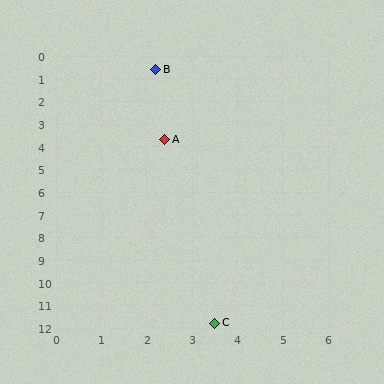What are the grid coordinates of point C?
Point C is at approximately (3.5, 11.8).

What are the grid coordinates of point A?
Point A is at approximately (2.4, 3.7).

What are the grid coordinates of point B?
Point B is at approximately (2.2, 0.6).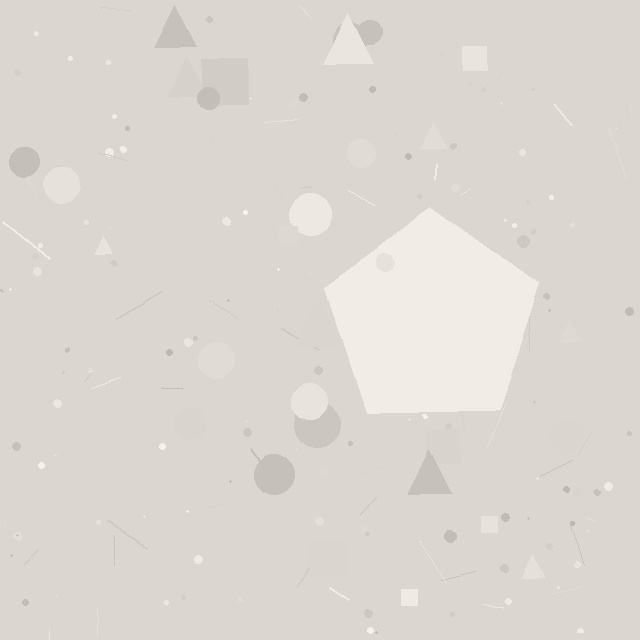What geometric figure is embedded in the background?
A pentagon is embedded in the background.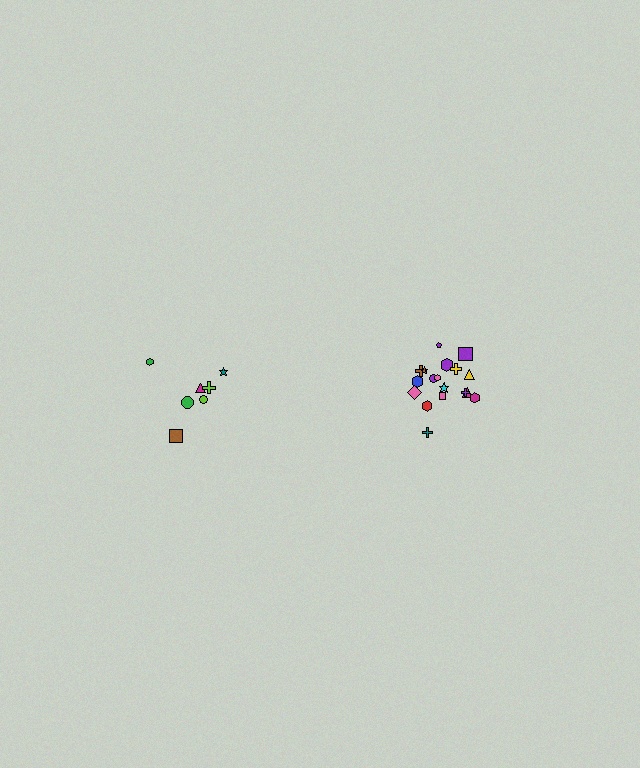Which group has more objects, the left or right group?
The right group.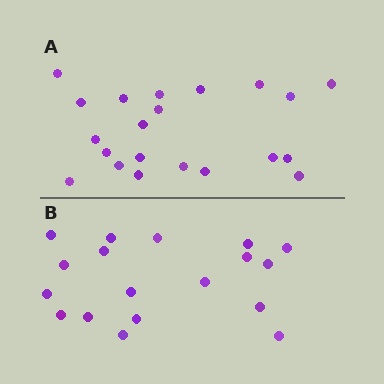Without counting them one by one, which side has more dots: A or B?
Region A (the top region) has more dots.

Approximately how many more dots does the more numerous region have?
Region A has just a few more — roughly 2 or 3 more dots than region B.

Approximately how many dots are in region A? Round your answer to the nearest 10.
About 20 dots. (The exact count is 21, which rounds to 20.)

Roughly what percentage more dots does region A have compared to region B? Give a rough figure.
About 15% more.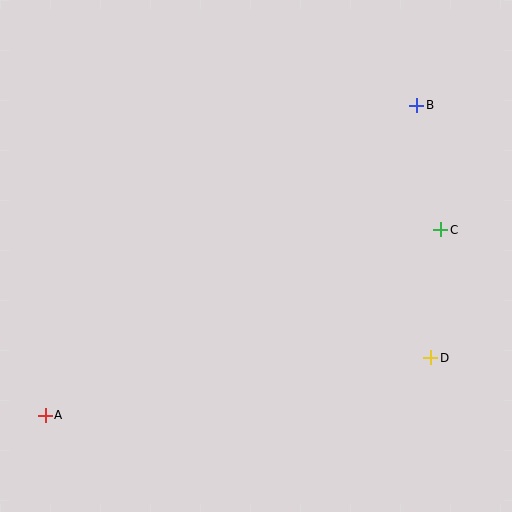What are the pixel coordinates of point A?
Point A is at (45, 415).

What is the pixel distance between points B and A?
The distance between B and A is 484 pixels.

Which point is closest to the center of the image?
Point C at (441, 230) is closest to the center.